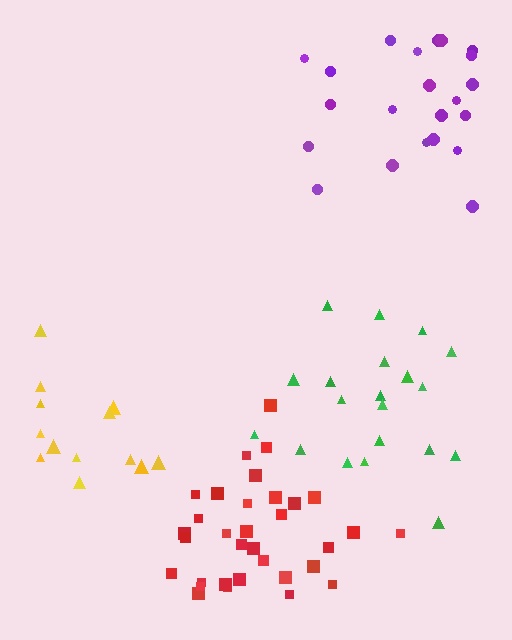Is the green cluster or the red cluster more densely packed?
Red.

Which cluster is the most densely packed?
Red.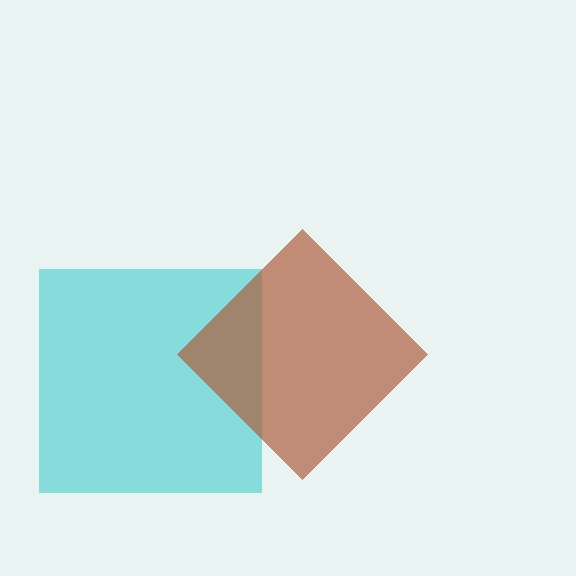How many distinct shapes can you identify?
There are 2 distinct shapes: a cyan square, a brown diamond.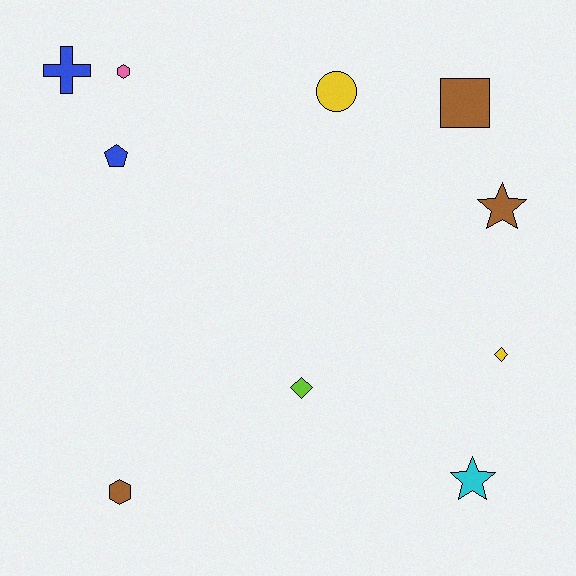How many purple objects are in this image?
There are no purple objects.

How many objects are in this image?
There are 10 objects.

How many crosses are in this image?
There is 1 cross.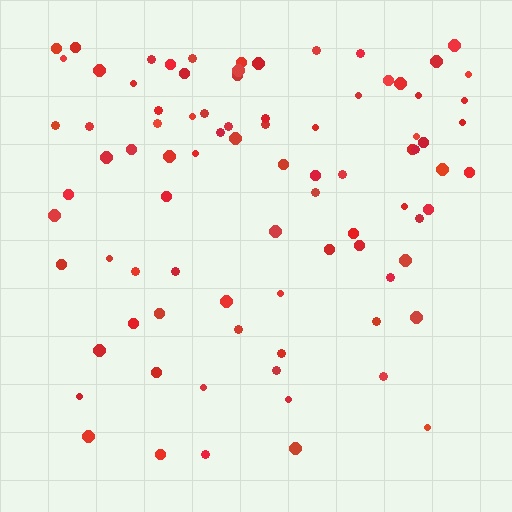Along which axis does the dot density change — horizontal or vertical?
Vertical.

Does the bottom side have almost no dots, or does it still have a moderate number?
Still a moderate number, just noticeably fewer than the top.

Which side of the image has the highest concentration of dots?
The top.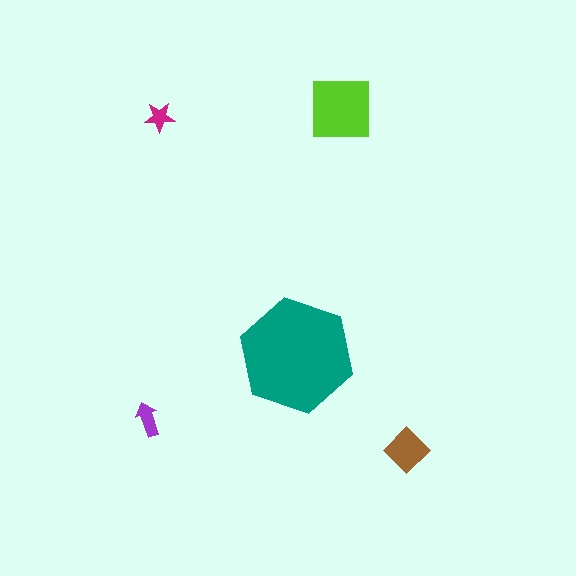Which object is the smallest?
The magenta star.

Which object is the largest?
The teal hexagon.